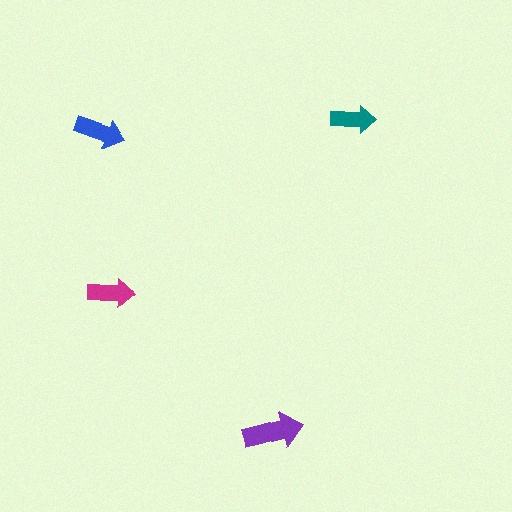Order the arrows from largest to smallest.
the purple one, the blue one, the magenta one, the teal one.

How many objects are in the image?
There are 4 objects in the image.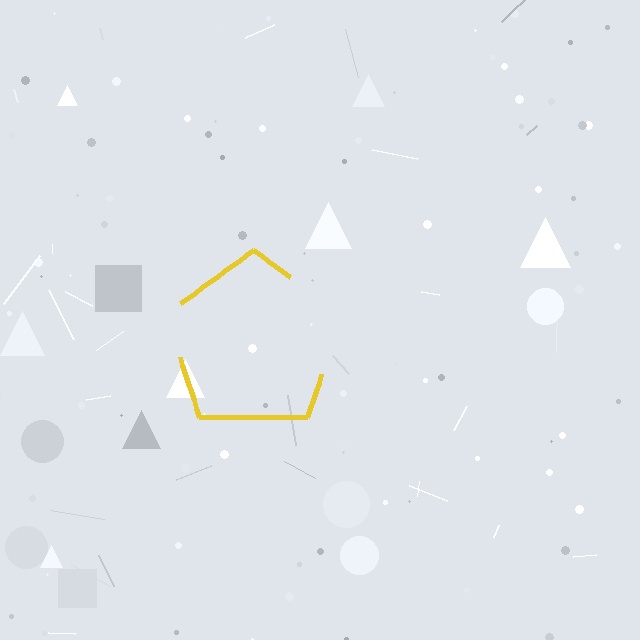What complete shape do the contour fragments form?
The contour fragments form a pentagon.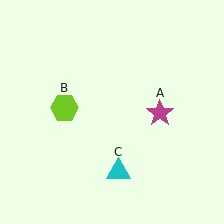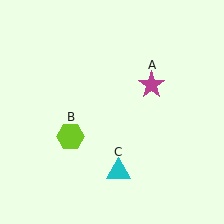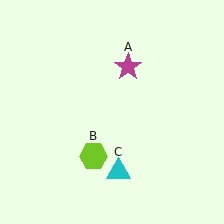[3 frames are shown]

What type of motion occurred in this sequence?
The magenta star (object A), lime hexagon (object B) rotated counterclockwise around the center of the scene.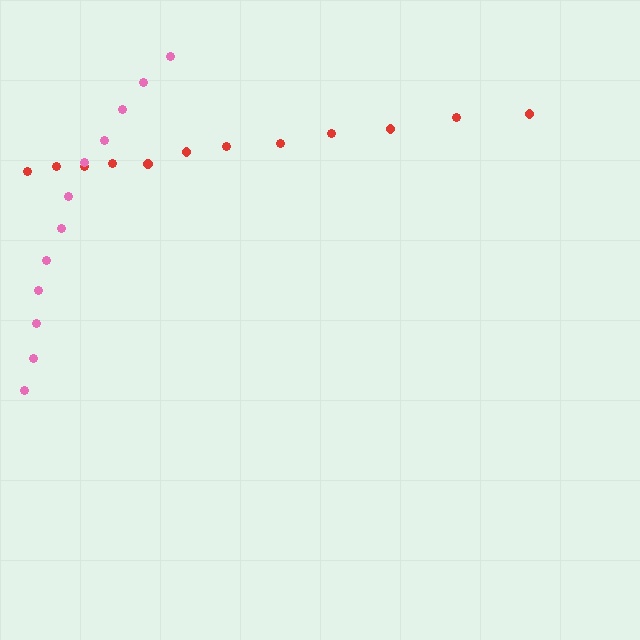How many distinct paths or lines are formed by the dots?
There are 2 distinct paths.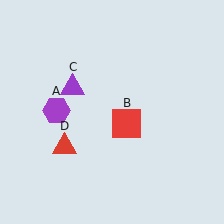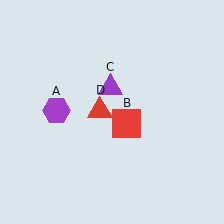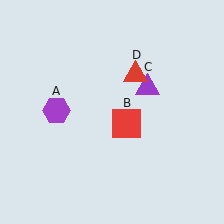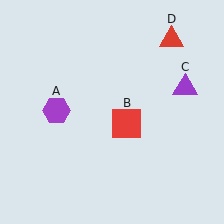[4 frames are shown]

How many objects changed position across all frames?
2 objects changed position: purple triangle (object C), red triangle (object D).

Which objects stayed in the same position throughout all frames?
Purple hexagon (object A) and red square (object B) remained stationary.